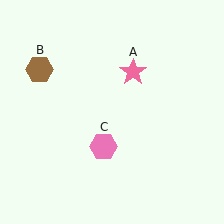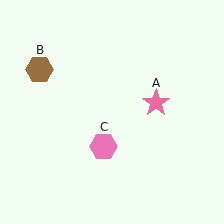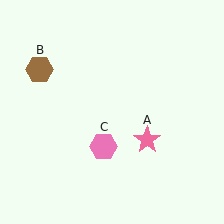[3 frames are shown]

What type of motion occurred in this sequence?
The pink star (object A) rotated clockwise around the center of the scene.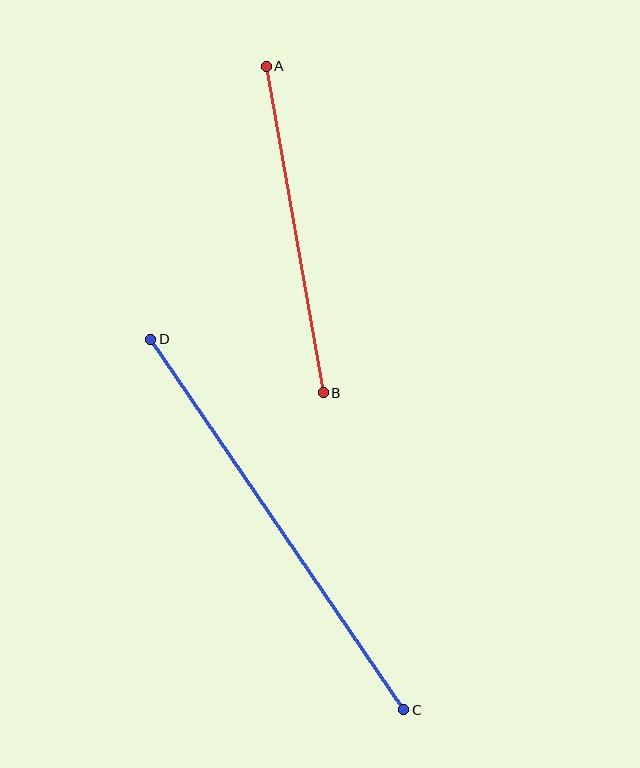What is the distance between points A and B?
The distance is approximately 331 pixels.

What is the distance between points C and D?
The distance is approximately 448 pixels.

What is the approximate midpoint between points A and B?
The midpoint is at approximately (295, 229) pixels.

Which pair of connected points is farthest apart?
Points C and D are farthest apart.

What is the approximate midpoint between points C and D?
The midpoint is at approximately (277, 524) pixels.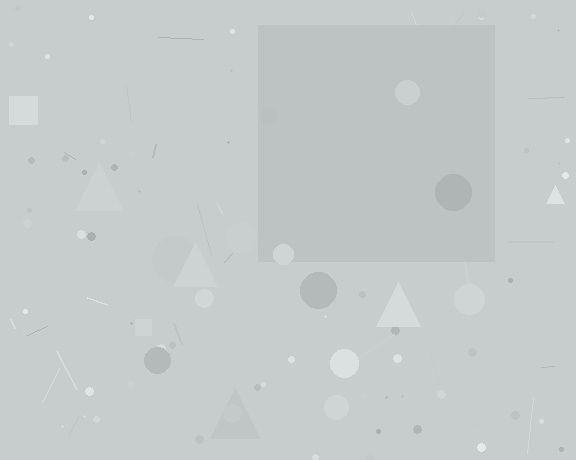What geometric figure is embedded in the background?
A square is embedded in the background.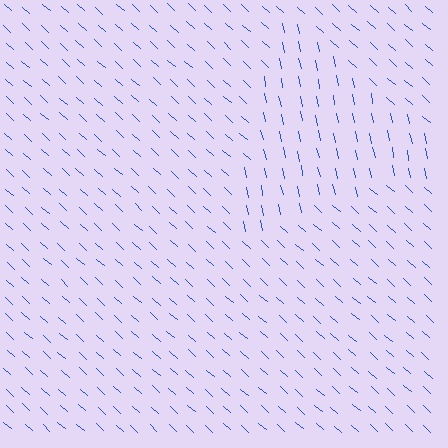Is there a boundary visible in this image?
Yes, there is a texture boundary formed by a change in line orientation.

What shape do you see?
I see a triangle.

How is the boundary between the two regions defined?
The boundary is defined purely by a change in line orientation (approximately 36 degrees difference). All lines are the same color and thickness.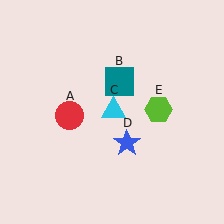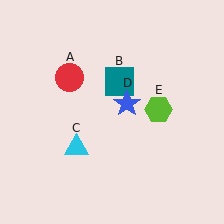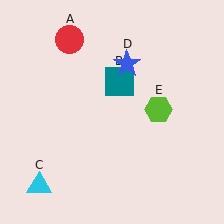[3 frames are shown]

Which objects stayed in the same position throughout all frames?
Teal square (object B) and lime hexagon (object E) remained stationary.